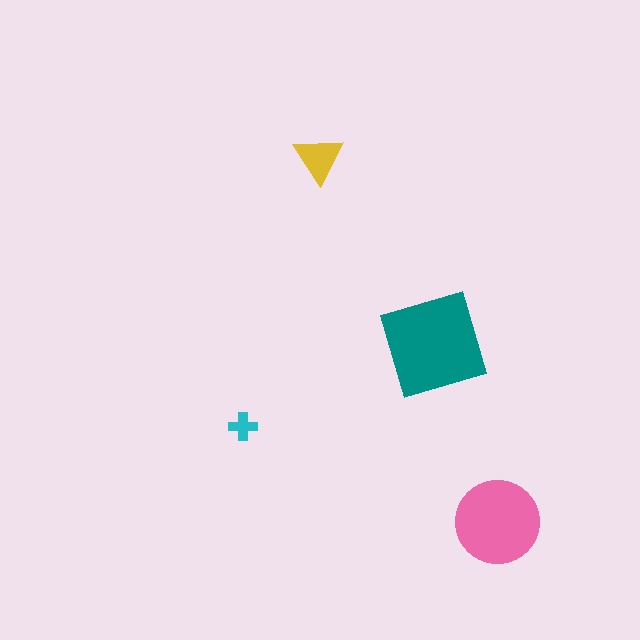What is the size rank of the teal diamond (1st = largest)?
1st.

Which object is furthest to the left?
The cyan cross is leftmost.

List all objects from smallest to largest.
The cyan cross, the yellow triangle, the pink circle, the teal diamond.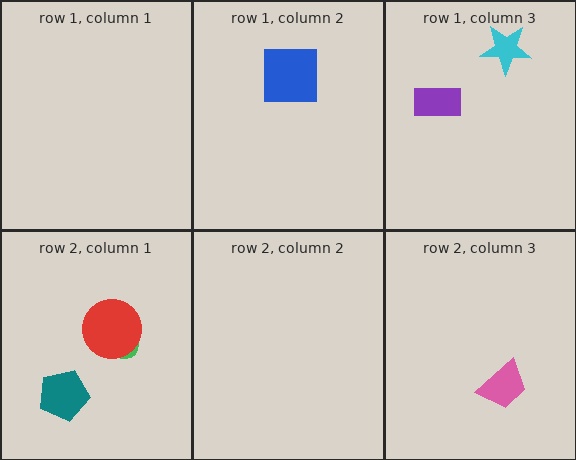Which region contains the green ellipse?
The row 2, column 1 region.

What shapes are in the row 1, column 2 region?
The blue square.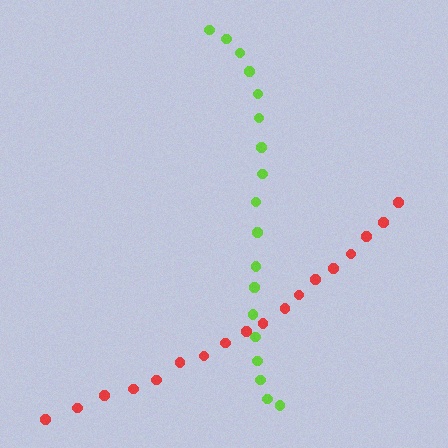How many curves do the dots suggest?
There are 2 distinct paths.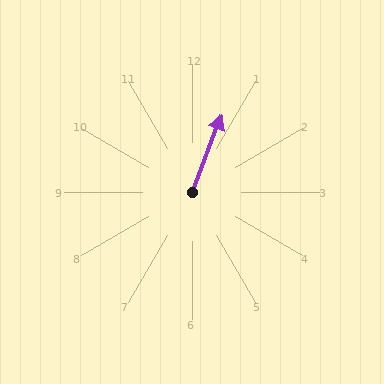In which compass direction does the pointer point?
North.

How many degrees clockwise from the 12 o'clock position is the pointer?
Approximately 21 degrees.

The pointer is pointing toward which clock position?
Roughly 1 o'clock.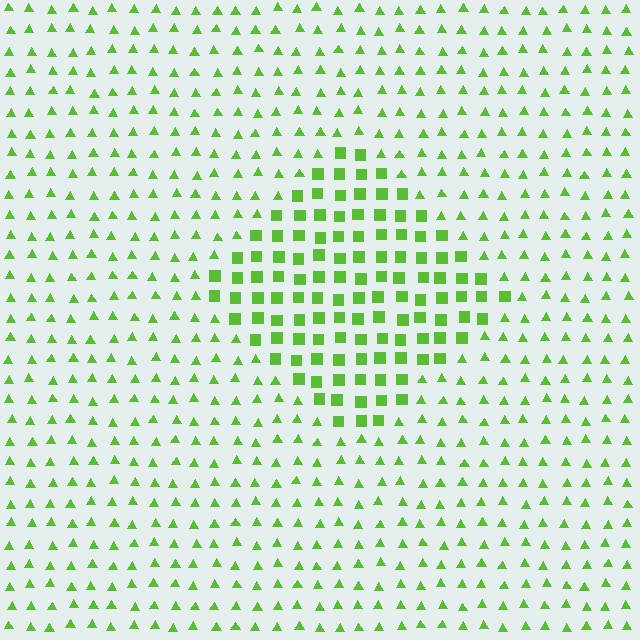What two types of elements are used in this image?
The image uses squares inside the diamond region and triangles outside it.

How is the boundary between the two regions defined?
The boundary is defined by a change in element shape: squares inside vs. triangles outside. All elements share the same color and spacing.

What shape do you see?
I see a diamond.